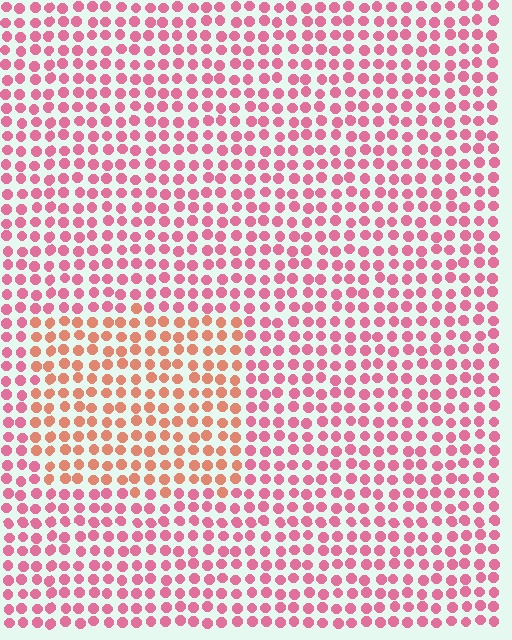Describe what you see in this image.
The image is filled with small pink elements in a uniform arrangement. A rectangle-shaped region is visible where the elements are tinted to a slightly different hue, forming a subtle color boundary.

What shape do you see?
I see a rectangle.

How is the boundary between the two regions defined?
The boundary is defined purely by a slight shift in hue (about 35 degrees). Spacing, size, and orientation are identical on both sides.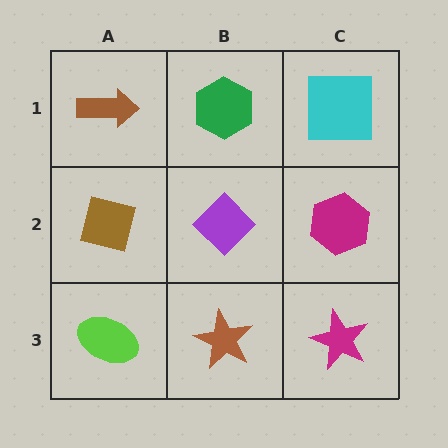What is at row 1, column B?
A green hexagon.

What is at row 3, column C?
A magenta star.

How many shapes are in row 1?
3 shapes.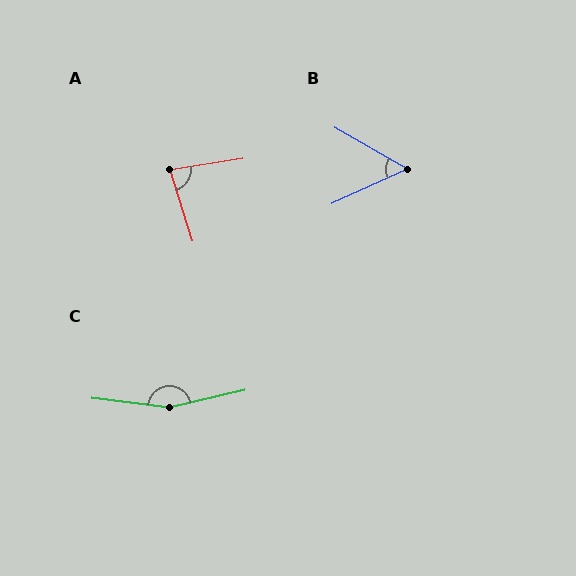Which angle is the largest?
C, at approximately 160 degrees.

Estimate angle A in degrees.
Approximately 82 degrees.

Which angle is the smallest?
B, at approximately 55 degrees.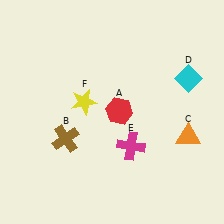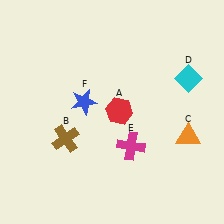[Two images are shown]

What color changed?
The star (F) changed from yellow in Image 1 to blue in Image 2.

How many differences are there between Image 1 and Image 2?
There is 1 difference between the two images.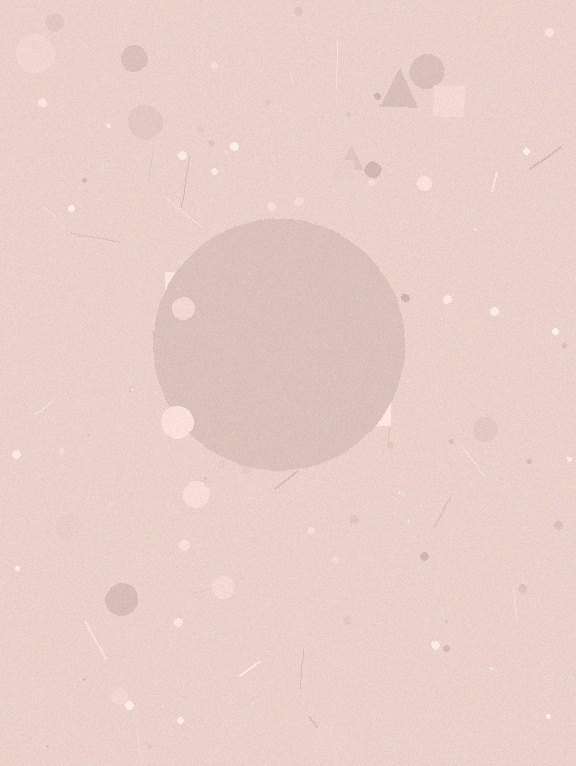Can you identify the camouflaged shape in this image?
The camouflaged shape is a circle.